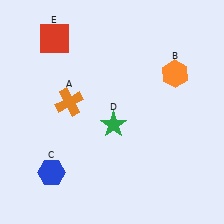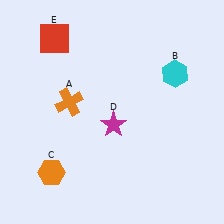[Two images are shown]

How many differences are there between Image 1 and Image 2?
There are 3 differences between the two images.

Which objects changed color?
B changed from orange to cyan. C changed from blue to orange. D changed from green to magenta.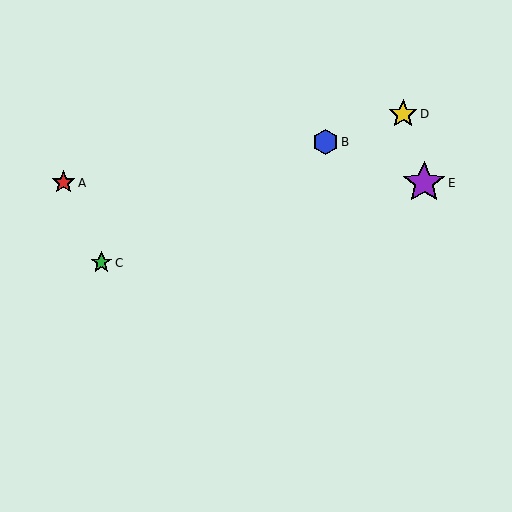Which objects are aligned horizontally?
Objects A, E are aligned horizontally.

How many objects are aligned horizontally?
2 objects (A, E) are aligned horizontally.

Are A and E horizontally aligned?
Yes, both are at y≈183.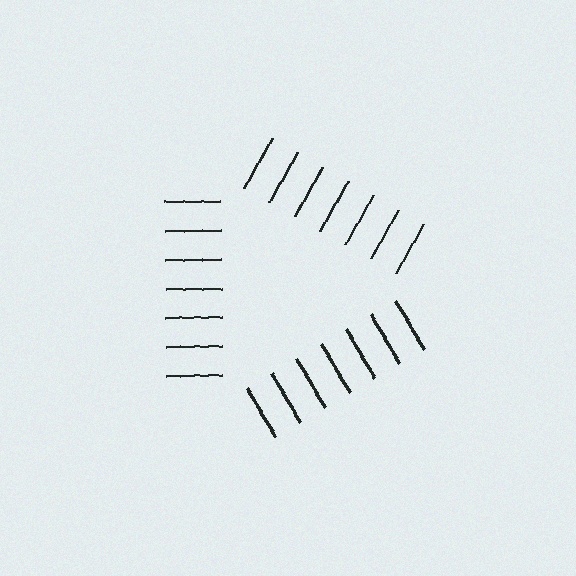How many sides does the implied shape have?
3 sides — the line-ends trace a triangle.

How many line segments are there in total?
21 — 7 along each of the 3 edges.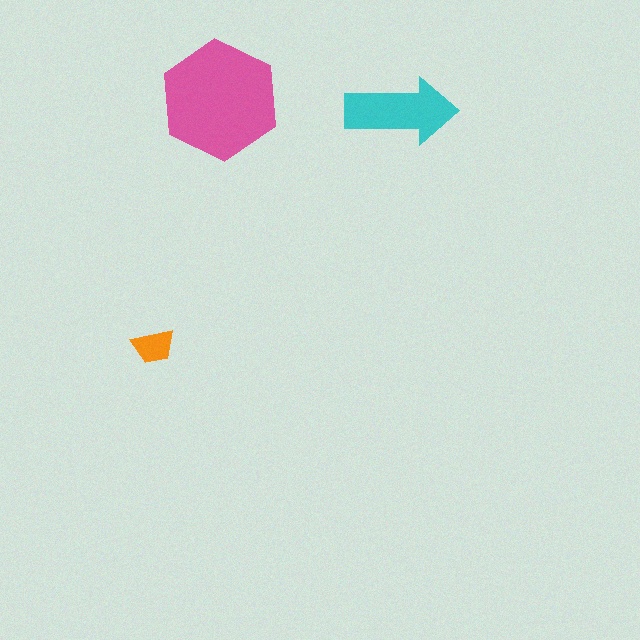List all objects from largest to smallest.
The pink hexagon, the cyan arrow, the orange trapezoid.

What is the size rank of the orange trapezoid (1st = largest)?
3rd.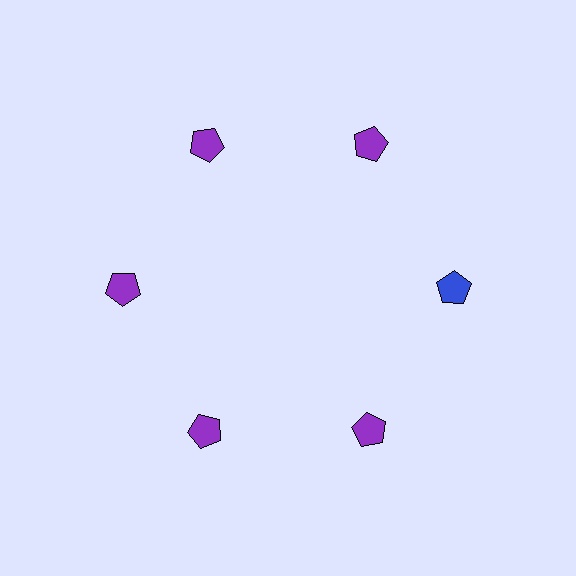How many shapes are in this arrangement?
There are 6 shapes arranged in a ring pattern.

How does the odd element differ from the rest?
It has a different color: blue instead of purple.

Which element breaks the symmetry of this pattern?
The blue pentagon at roughly the 3 o'clock position breaks the symmetry. All other shapes are purple pentagons.